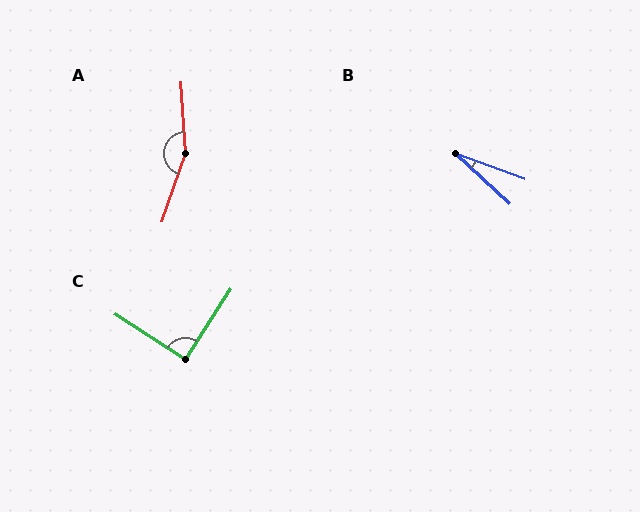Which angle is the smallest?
B, at approximately 23 degrees.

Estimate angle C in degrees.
Approximately 90 degrees.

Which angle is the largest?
A, at approximately 157 degrees.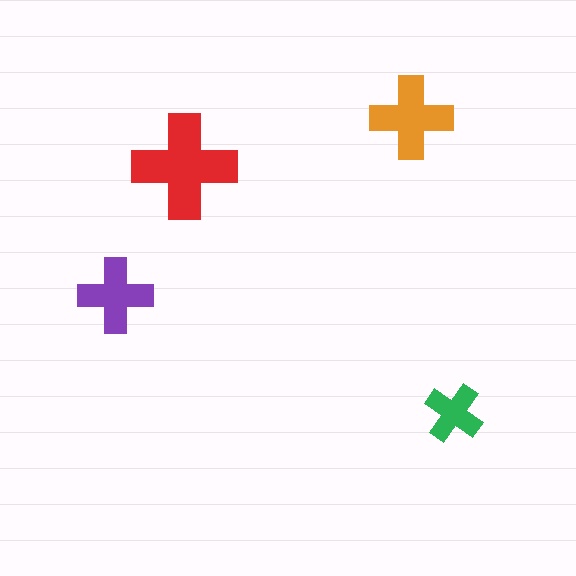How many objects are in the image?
There are 4 objects in the image.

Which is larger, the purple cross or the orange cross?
The orange one.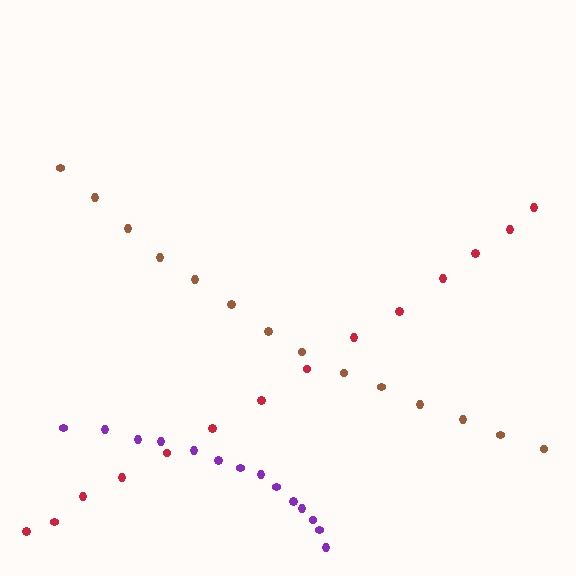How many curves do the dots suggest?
There are 3 distinct paths.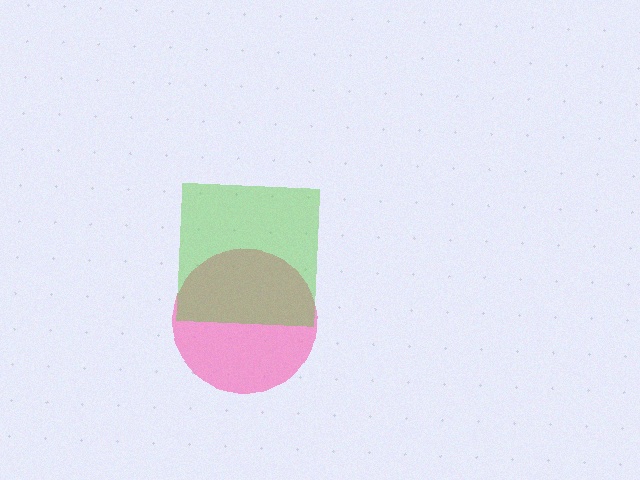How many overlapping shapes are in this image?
There are 2 overlapping shapes in the image.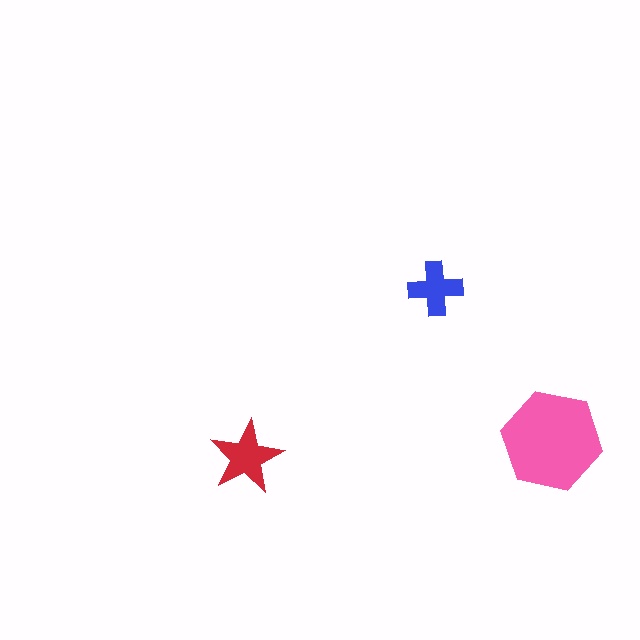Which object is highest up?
The blue cross is topmost.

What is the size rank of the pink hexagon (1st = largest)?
1st.